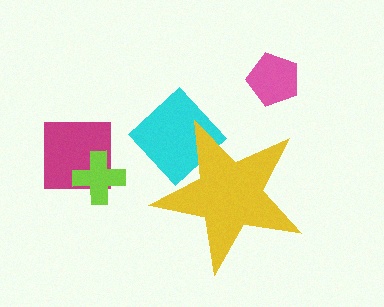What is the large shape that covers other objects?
A yellow star.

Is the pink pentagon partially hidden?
No, the pink pentagon is fully visible.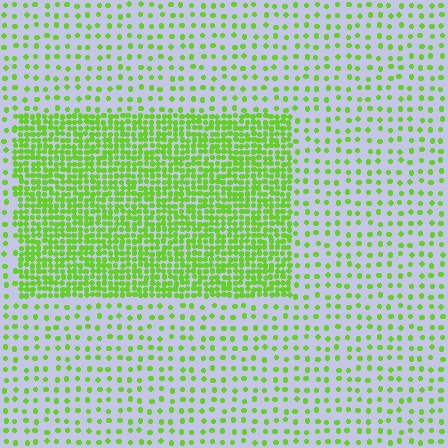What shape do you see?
I see a rectangle.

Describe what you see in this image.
The image contains small lime elements arranged at two different densities. A rectangle-shaped region is visible where the elements are more densely packed than the surrounding area.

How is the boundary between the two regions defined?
The boundary is defined by a change in element density (approximately 3.0x ratio). All elements are the same color, size, and shape.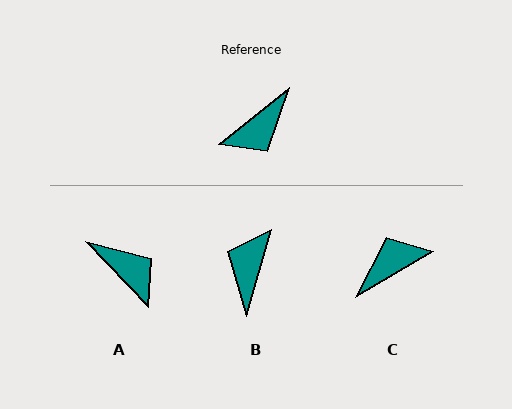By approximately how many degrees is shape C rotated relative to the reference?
Approximately 172 degrees counter-clockwise.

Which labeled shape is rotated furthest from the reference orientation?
C, about 172 degrees away.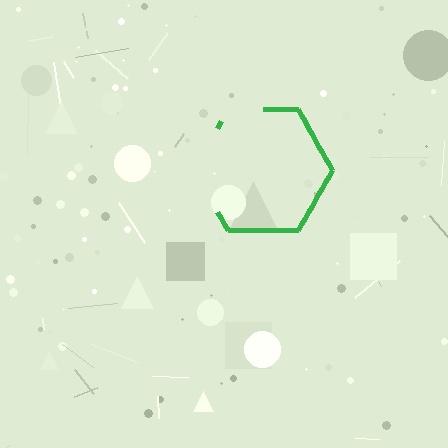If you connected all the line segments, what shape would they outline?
They would outline a hexagon.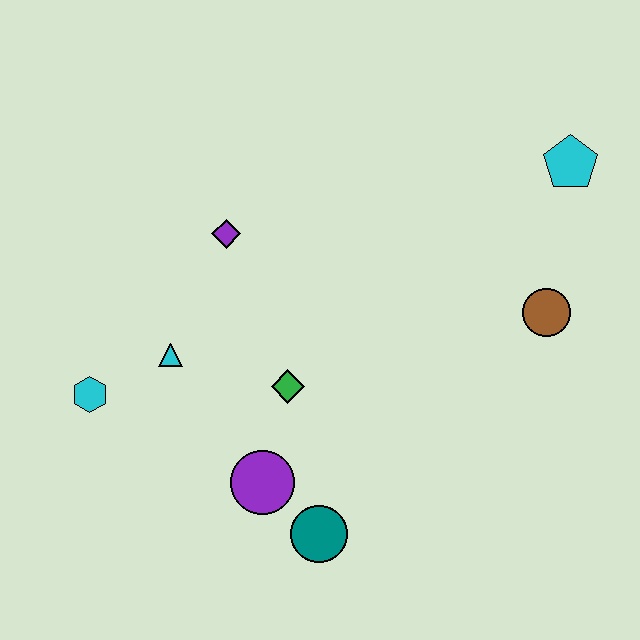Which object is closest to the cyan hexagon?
The cyan triangle is closest to the cyan hexagon.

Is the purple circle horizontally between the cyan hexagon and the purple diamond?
No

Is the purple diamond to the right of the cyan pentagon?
No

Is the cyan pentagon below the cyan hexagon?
No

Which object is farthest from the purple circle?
The cyan pentagon is farthest from the purple circle.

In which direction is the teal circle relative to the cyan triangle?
The teal circle is below the cyan triangle.